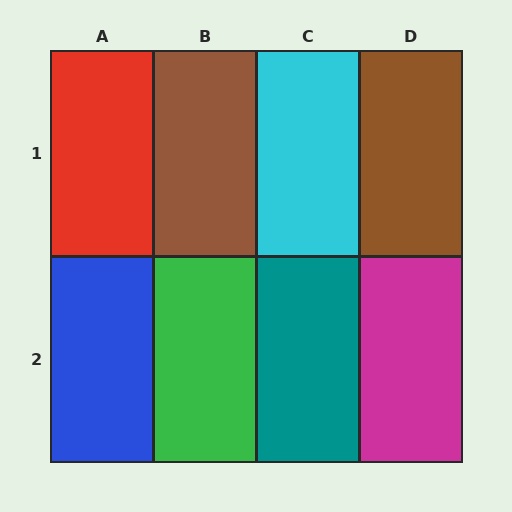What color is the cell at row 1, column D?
Brown.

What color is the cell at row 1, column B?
Brown.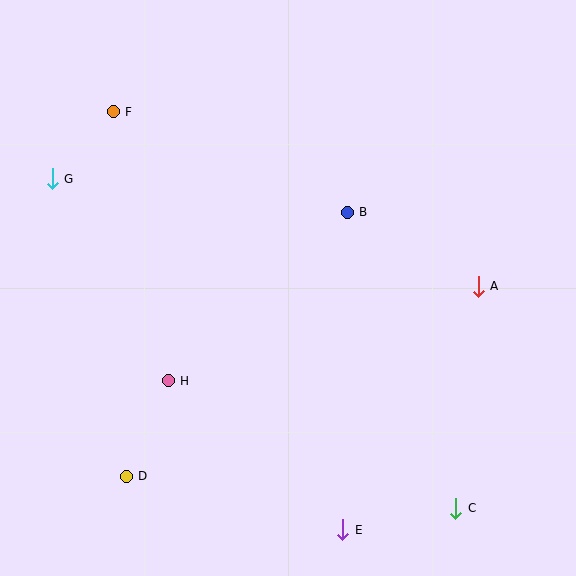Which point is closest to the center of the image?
Point B at (347, 212) is closest to the center.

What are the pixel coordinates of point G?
Point G is at (52, 179).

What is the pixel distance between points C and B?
The distance between C and B is 315 pixels.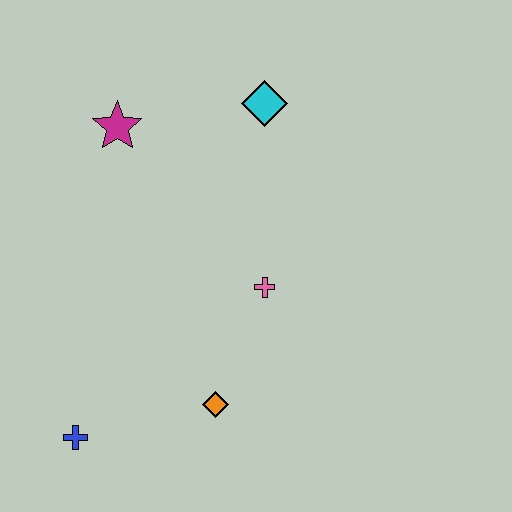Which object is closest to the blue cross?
The orange diamond is closest to the blue cross.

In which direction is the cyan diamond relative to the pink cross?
The cyan diamond is above the pink cross.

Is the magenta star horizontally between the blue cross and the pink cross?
Yes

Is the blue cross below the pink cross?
Yes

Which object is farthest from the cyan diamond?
The blue cross is farthest from the cyan diamond.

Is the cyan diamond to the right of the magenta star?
Yes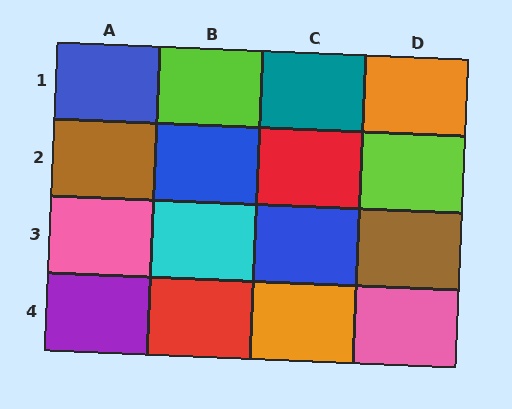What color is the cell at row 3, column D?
Brown.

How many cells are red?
2 cells are red.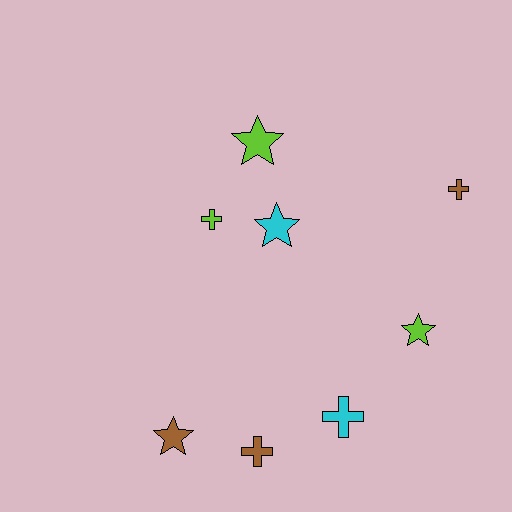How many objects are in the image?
There are 8 objects.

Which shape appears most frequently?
Star, with 4 objects.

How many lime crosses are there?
There is 1 lime cross.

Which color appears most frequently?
Lime, with 3 objects.